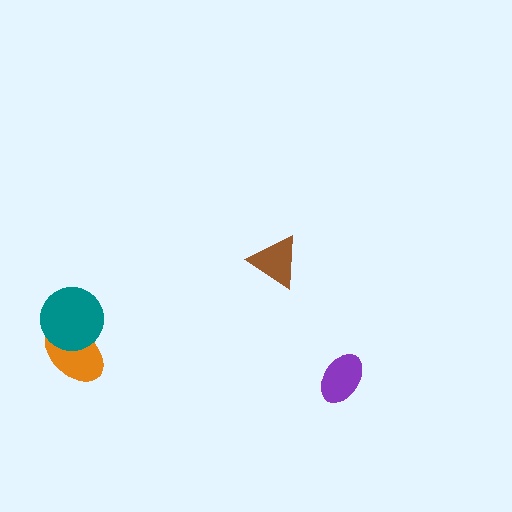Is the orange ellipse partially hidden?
Yes, it is partially covered by another shape.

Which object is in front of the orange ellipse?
The teal circle is in front of the orange ellipse.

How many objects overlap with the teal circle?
1 object overlaps with the teal circle.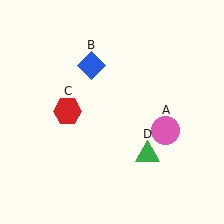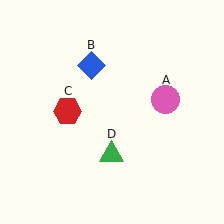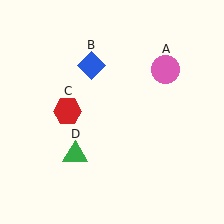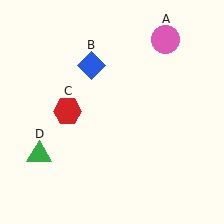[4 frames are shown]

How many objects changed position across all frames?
2 objects changed position: pink circle (object A), green triangle (object D).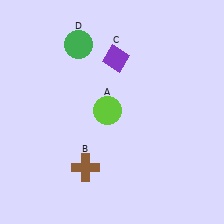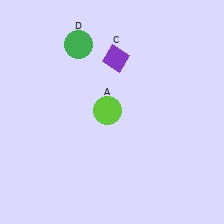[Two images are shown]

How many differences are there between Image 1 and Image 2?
There is 1 difference between the two images.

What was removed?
The brown cross (B) was removed in Image 2.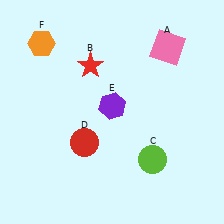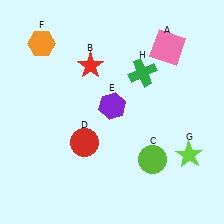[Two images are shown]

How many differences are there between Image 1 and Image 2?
There are 2 differences between the two images.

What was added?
A lime star (G), a green cross (H) were added in Image 2.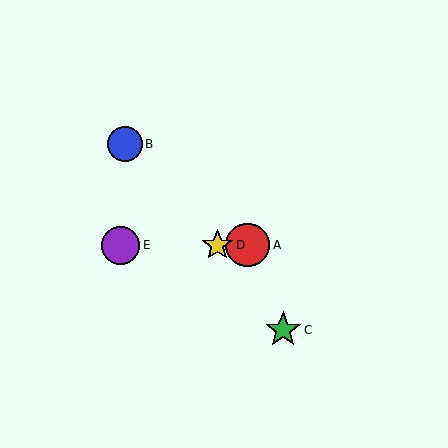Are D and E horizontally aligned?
Yes, both are at y≈245.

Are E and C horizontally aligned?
No, E is at y≈245 and C is at y≈330.